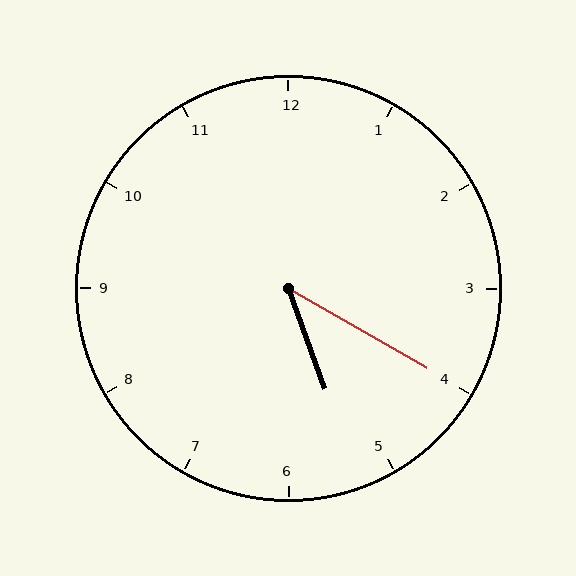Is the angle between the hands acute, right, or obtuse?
It is acute.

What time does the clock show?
5:20.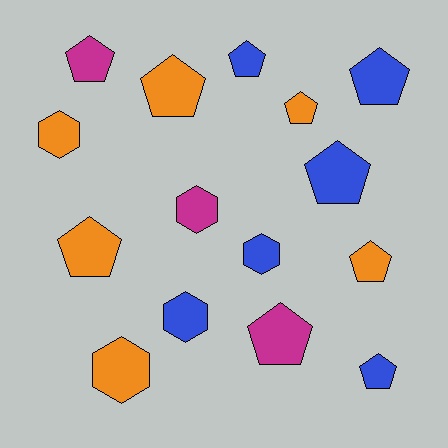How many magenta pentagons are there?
There are 2 magenta pentagons.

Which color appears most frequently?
Orange, with 6 objects.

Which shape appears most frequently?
Pentagon, with 10 objects.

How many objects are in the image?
There are 15 objects.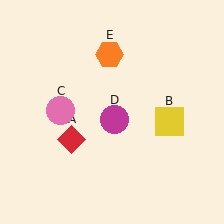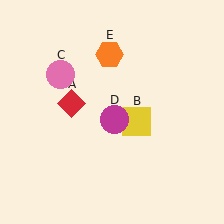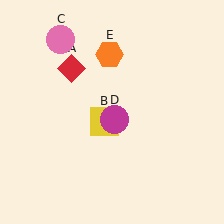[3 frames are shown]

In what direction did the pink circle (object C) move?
The pink circle (object C) moved up.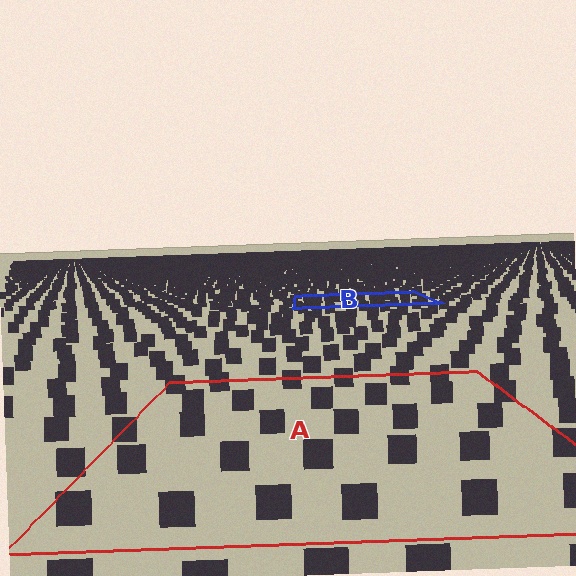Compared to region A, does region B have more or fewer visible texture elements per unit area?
Region B has more texture elements per unit area — they are packed more densely because it is farther away.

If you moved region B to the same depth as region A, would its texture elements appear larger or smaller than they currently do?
They would appear larger. At a closer depth, the same texture elements are projected at a bigger on-screen size.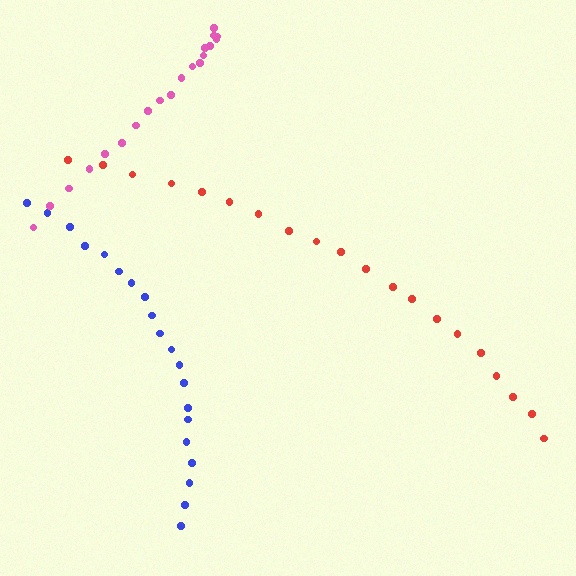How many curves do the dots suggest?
There are 3 distinct paths.